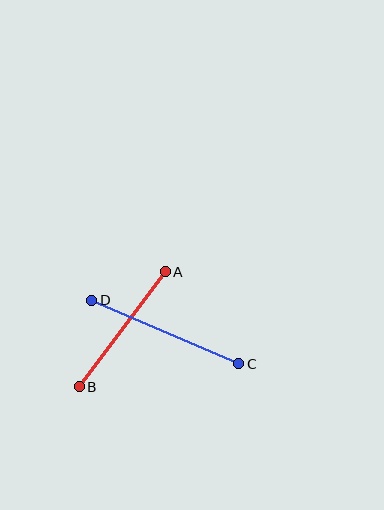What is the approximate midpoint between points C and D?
The midpoint is at approximately (165, 332) pixels.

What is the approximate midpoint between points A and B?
The midpoint is at approximately (122, 329) pixels.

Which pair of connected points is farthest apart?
Points C and D are farthest apart.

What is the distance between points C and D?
The distance is approximately 160 pixels.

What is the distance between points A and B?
The distance is approximately 143 pixels.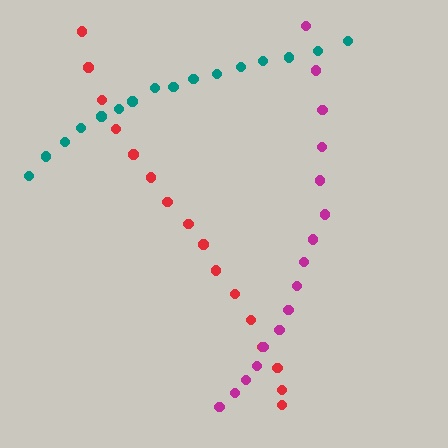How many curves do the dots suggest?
There are 3 distinct paths.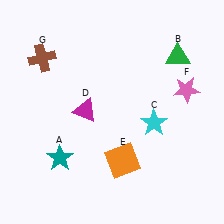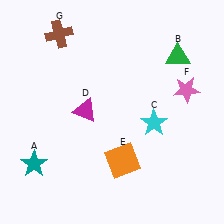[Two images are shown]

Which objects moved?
The objects that moved are: the teal star (A), the brown cross (G).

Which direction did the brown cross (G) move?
The brown cross (G) moved up.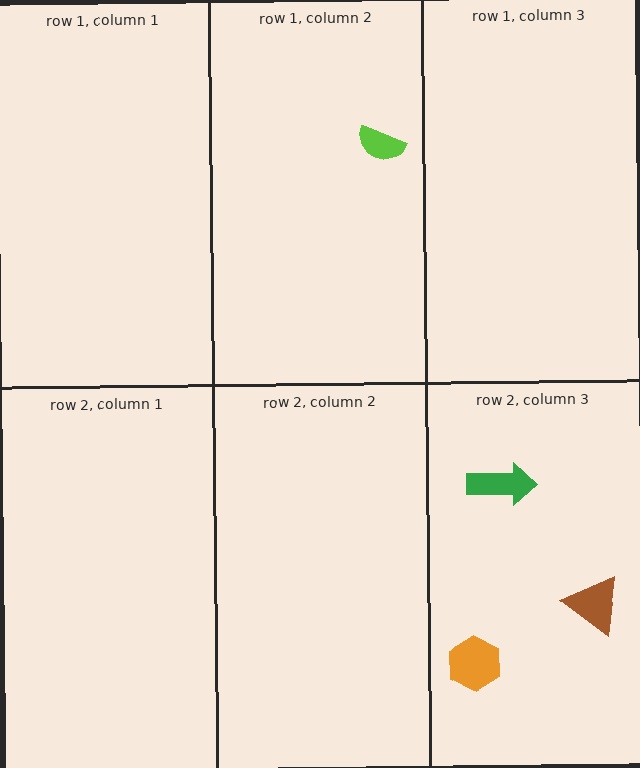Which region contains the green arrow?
The row 2, column 3 region.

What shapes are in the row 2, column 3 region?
The brown triangle, the orange hexagon, the green arrow.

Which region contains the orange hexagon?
The row 2, column 3 region.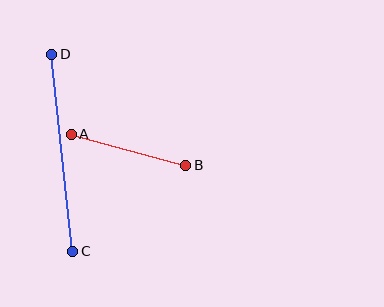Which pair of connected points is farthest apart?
Points C and D are farthest apart.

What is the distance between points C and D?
The distance is approximately 198 pixels.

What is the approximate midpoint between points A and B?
The midpoint is at approximately (129, 150) pixels.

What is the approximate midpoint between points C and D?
The midpoint is at approximately (62, 153) pixels.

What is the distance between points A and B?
The distance is approximately 119 pixels.